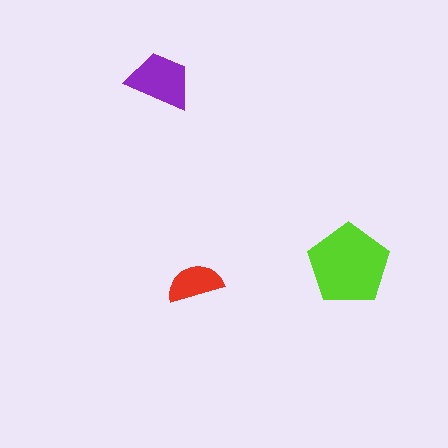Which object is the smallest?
The red semicircle.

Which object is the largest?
The lime pentagon.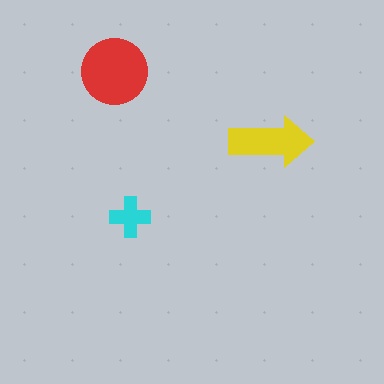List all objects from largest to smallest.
The red circle, the yellow arrow, the cyan cross.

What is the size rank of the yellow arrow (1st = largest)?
2nd.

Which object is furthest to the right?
The yellow arrow is rightmost.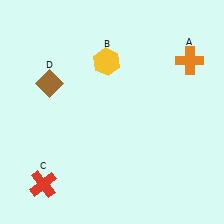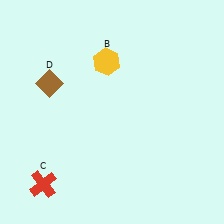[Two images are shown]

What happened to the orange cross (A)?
The orange cross (A) was removed in Image 2. It was in the top-right area of Image 1.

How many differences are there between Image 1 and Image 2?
There is 1 difference between the two images.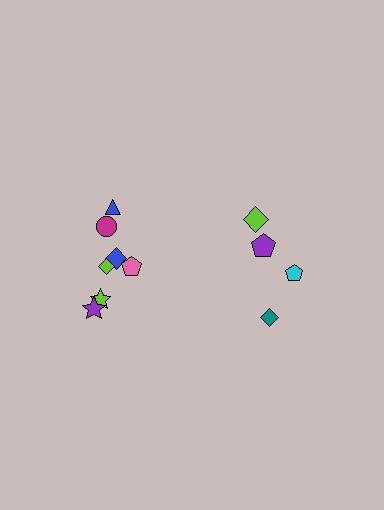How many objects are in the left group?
There are 7 objects.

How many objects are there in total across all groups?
There are 11 objects.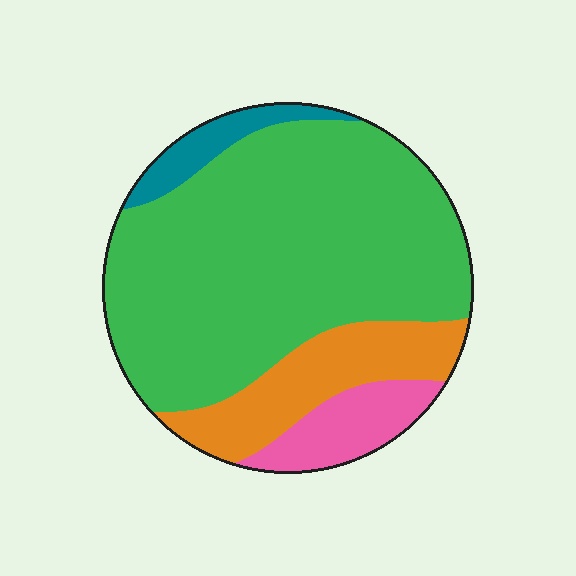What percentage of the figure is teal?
Teal takes up about one tenth (1/10) of the figure.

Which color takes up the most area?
Green, at roughly 70%.